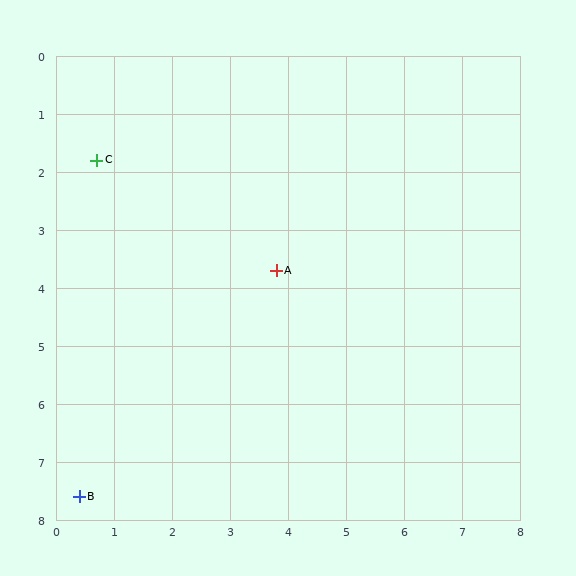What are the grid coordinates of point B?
Point B is at approximately (0.4, 7.6).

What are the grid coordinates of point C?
Point C is at approximately (0.7, 1.8).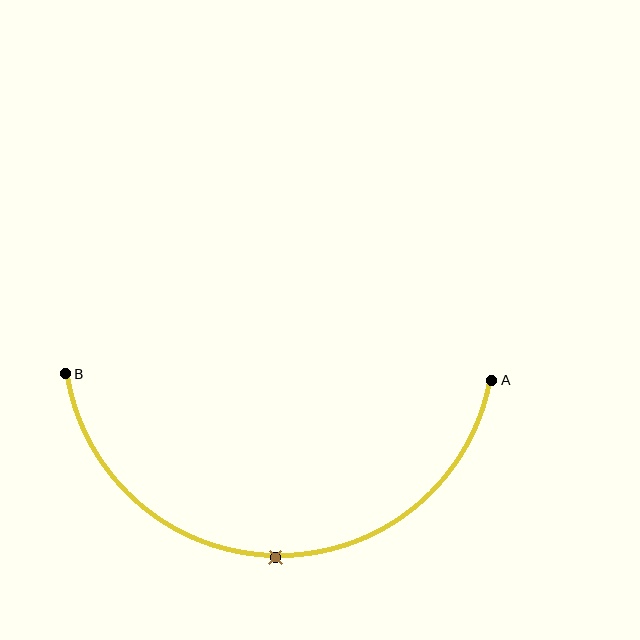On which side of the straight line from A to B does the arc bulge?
The arc bulges below the straight line connecting A and B.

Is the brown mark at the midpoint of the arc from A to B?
Yes. The brown mark lies on the arc at equal arc-length from both A and B — it is the arc midpoint.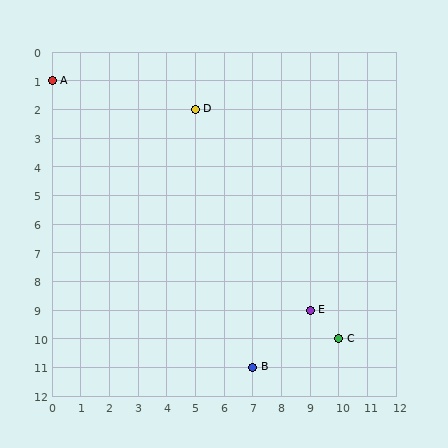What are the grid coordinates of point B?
Point B is at grid coordinates (7, 11).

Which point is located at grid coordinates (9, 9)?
Point E is at (9, 9).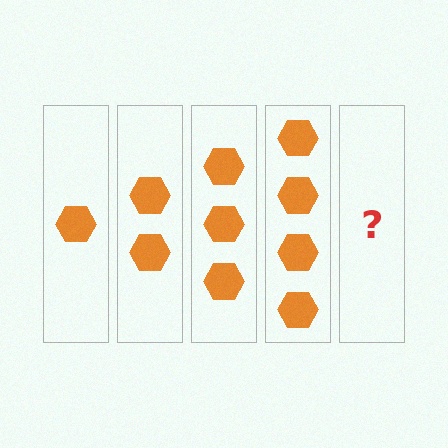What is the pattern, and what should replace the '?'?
The pattern is that each step adds one more hexagon. The '?' should be 5 hexagons.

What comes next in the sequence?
The next element should be 5 hexagons.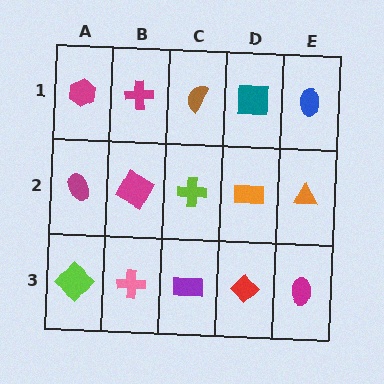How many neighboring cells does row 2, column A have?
3.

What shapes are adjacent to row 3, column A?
A magenta ellipse (row 2, column A), a pink cross (row 3, column B).